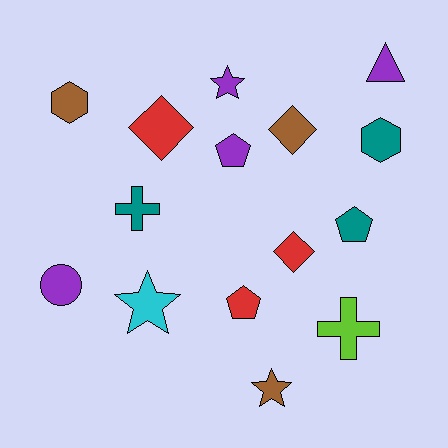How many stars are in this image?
There are 3 stars.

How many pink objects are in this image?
There are no pink objects.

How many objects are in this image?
There are 15 objects.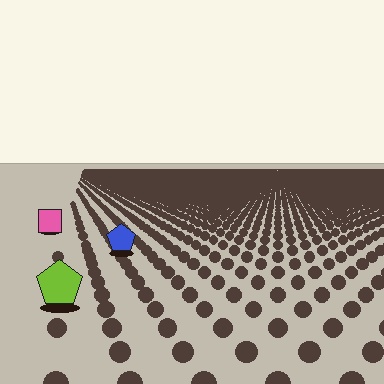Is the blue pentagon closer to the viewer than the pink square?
Yes. The blue pentagon is closer — you can tell from the texture gradient: the ground texture is coarser near it.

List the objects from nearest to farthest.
From nearest to farthest: the lime pentagon, the blue pentagon, the pink square.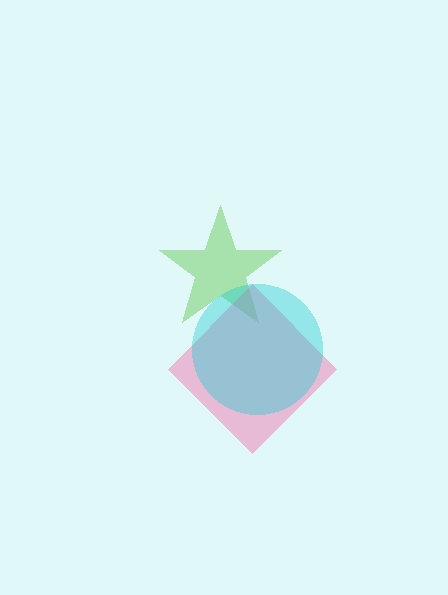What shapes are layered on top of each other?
The layered shapes are: a lime star, a pink diamond, a cyan circle.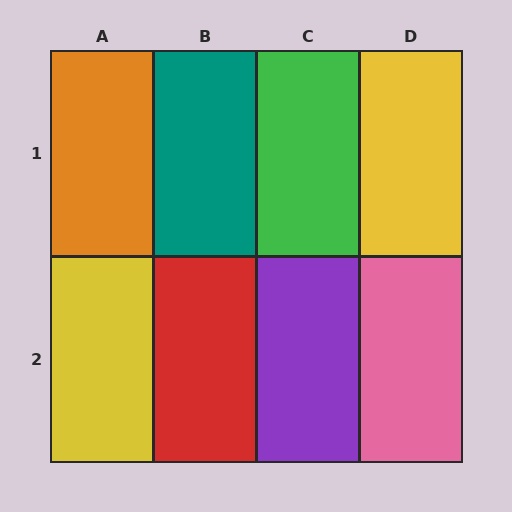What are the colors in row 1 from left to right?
Orange, teal, green, yellow.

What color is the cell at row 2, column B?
Red.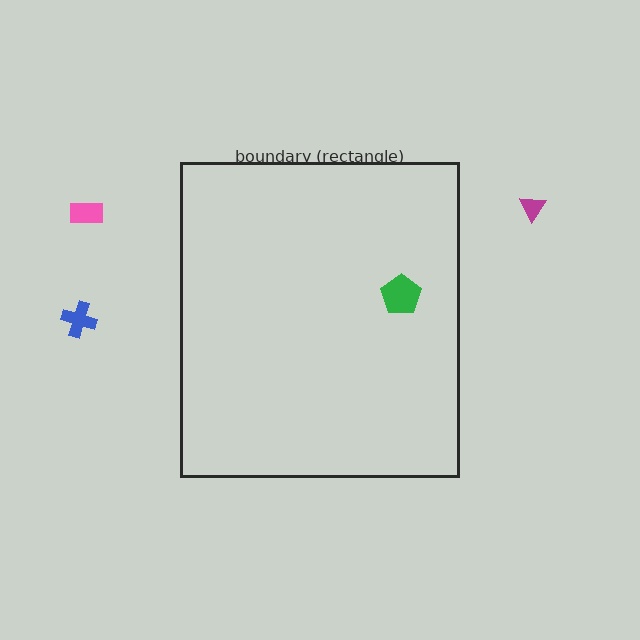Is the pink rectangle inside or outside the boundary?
Outside.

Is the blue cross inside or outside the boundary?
Outside.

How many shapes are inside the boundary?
1 inside, 3 outside.